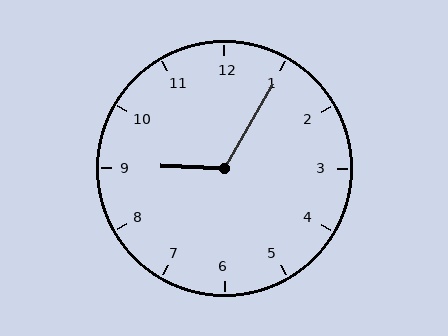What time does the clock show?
9:05.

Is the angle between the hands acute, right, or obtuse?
It is obtuse.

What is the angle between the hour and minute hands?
Approximately 118 degrees.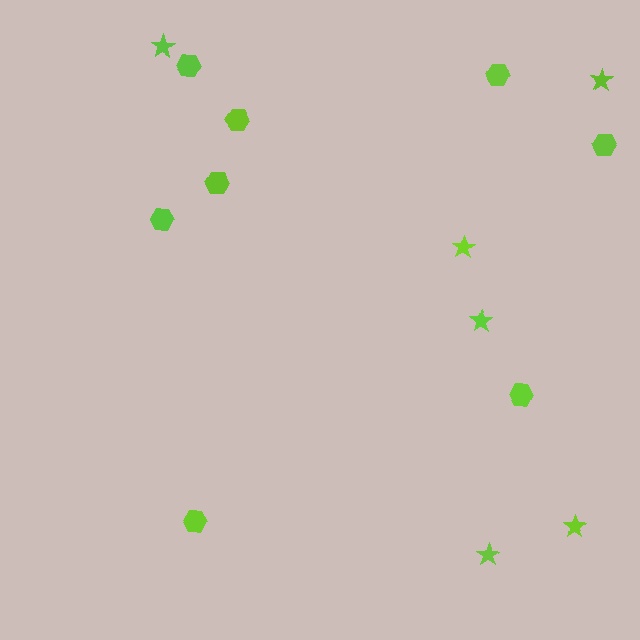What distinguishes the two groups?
There are 2 groups: one group of stars (6) and one group of hexagons (8).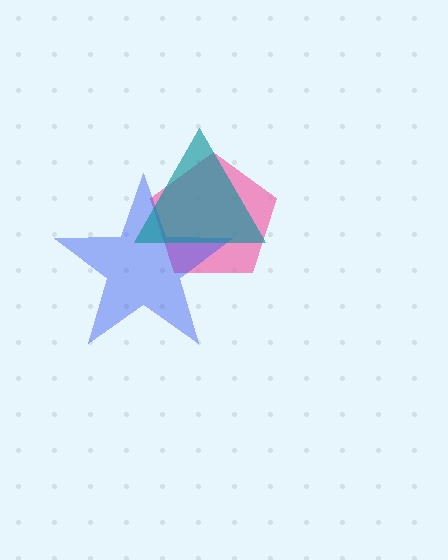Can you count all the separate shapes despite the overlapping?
Yes, there are 3 separate shapes.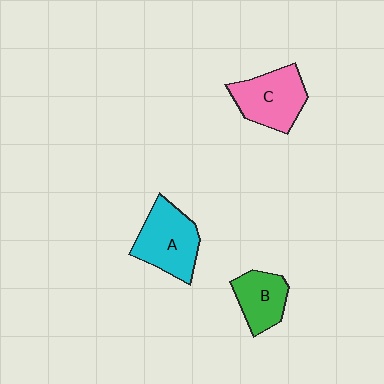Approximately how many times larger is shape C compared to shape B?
Approximately 1.4 times.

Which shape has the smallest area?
Shape B (green).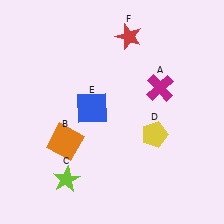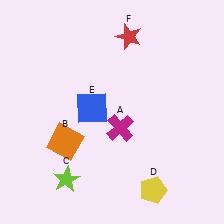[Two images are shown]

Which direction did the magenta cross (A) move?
The magenta cross (A) moved down.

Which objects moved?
The objects that moved are: the magenta cross (A), the yellow pentagon (D).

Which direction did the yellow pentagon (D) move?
The yellow pentagon (D) moved down.